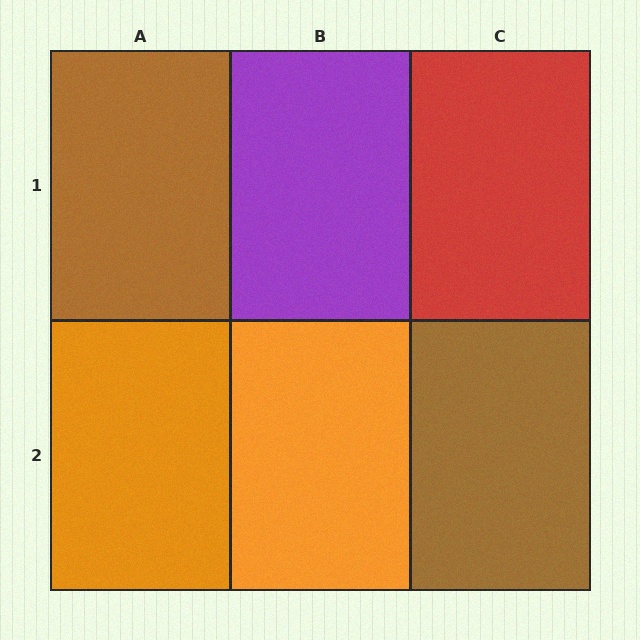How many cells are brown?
2 cells are brown.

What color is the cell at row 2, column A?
Orange.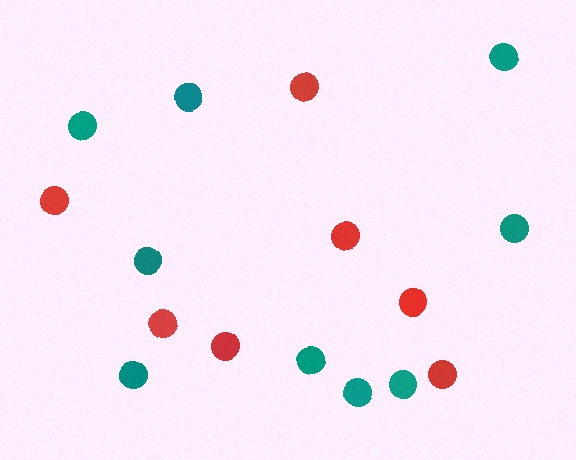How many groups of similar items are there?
There are 2 groups: one group of red circles (7) and one group of teal circles (9).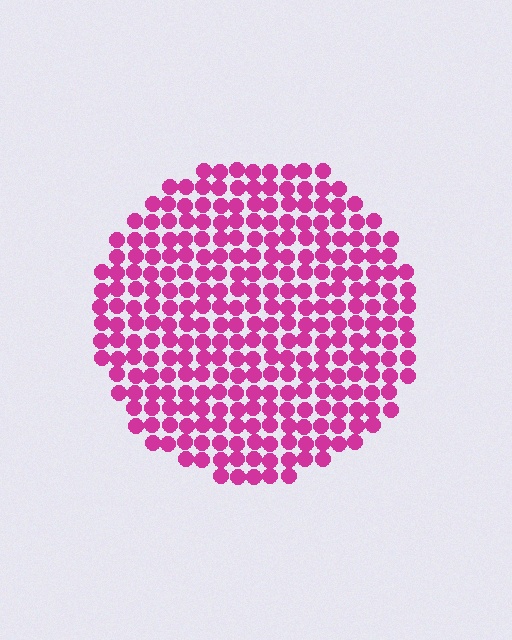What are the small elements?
The small elements are circles.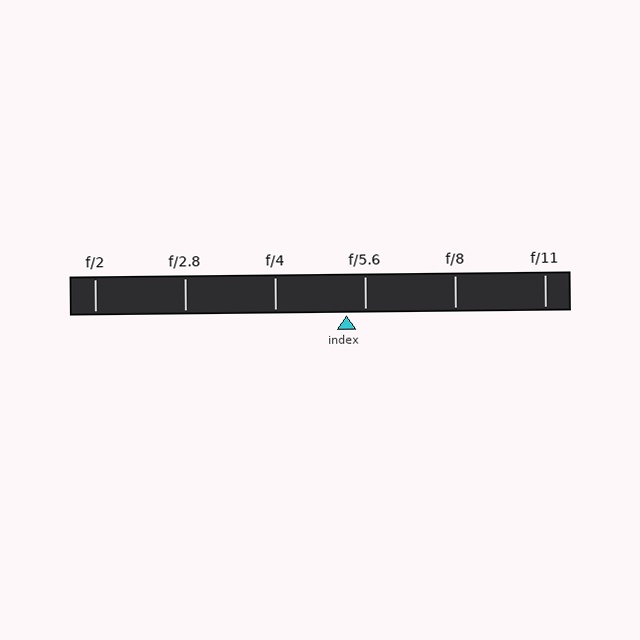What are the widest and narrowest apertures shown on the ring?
The widest aperture shown is f/2 and the narrowest is f/11.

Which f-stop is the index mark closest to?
The index mark is closest to f/5.6.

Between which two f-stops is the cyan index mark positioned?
The index mark is between f/4 and f/5.6.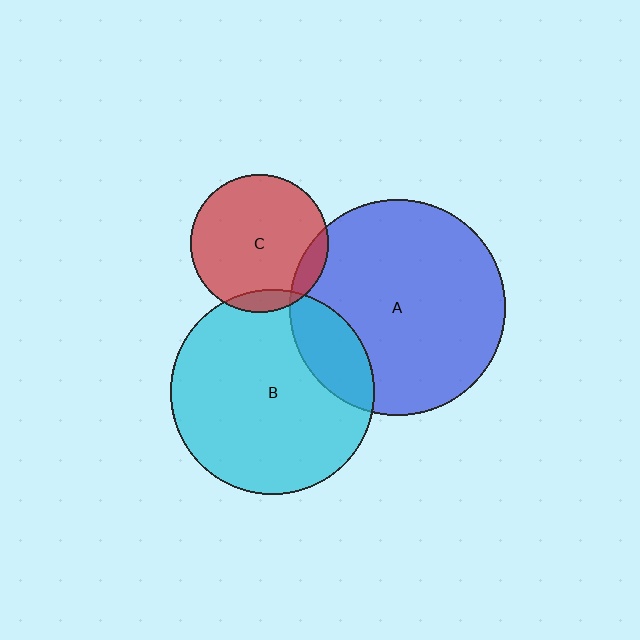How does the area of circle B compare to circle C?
Approximately 2.2 times.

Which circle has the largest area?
Circle A (blue).